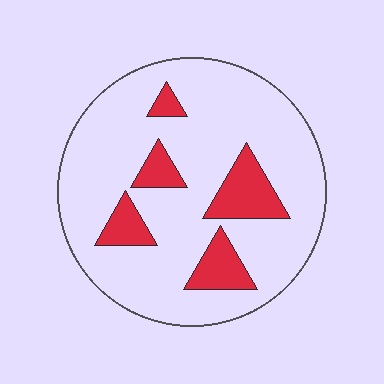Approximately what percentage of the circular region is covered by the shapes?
Approximately 15%.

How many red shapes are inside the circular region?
5.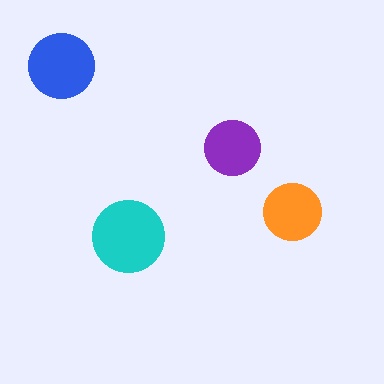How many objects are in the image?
There are 4 objects in the image.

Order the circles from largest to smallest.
the cyan one, the blue one, the orange one, the purple one.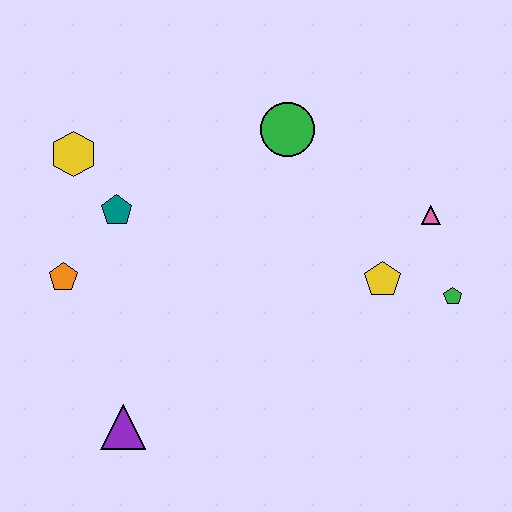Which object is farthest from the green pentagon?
The yellow hexagon is farthest from the green pentagon.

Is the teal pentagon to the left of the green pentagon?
Yes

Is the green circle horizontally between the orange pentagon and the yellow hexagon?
No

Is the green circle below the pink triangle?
No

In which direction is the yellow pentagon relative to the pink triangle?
The yellow pentagon is below the pink triangle.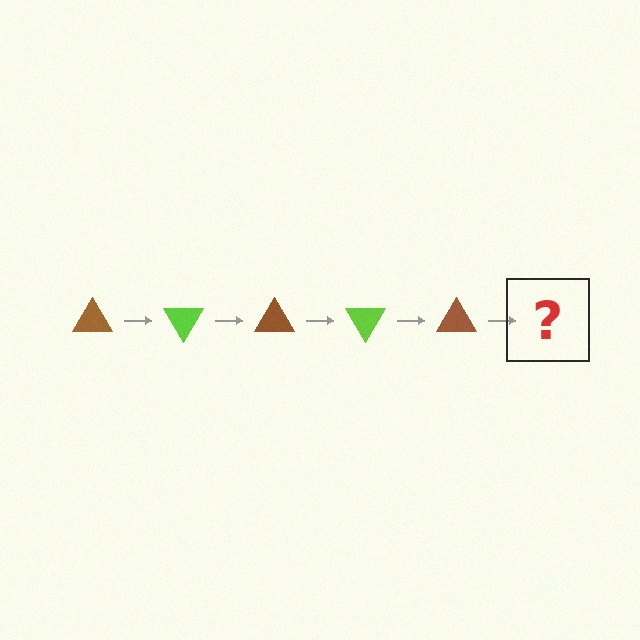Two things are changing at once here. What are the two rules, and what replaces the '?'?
The two rules are that it rotates 60 degrees each step and the color cycles through brown and lime. The '?' should be a lime triangle, rotated 300 degrees from the start.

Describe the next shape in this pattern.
It should be a lime triangle, rotated 300 degrees from the start.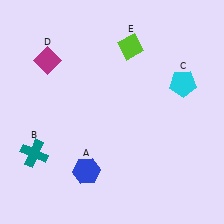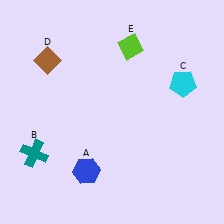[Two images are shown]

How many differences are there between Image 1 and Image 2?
There is 1 difference between the two images.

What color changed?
The diamond (D) changed from magenta in Image 1 to brown in Image 2.